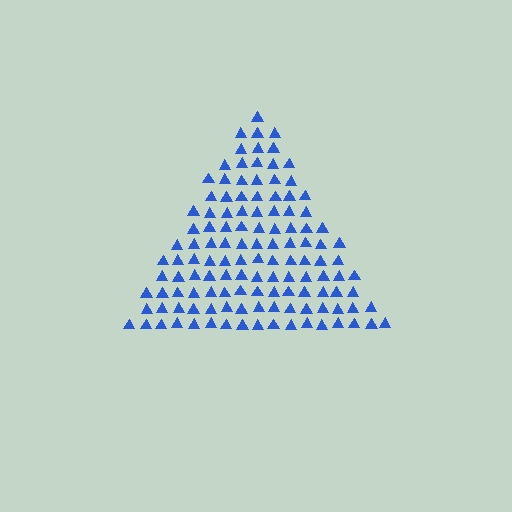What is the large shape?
The large shape is a triangle.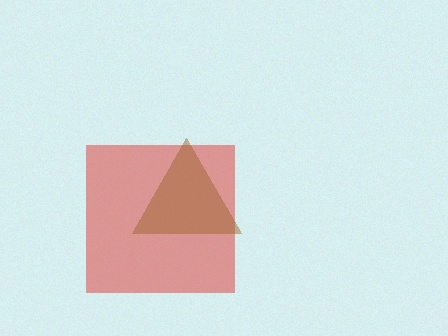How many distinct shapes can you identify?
There are 2 distinct shapes: a red square, a brown triangle.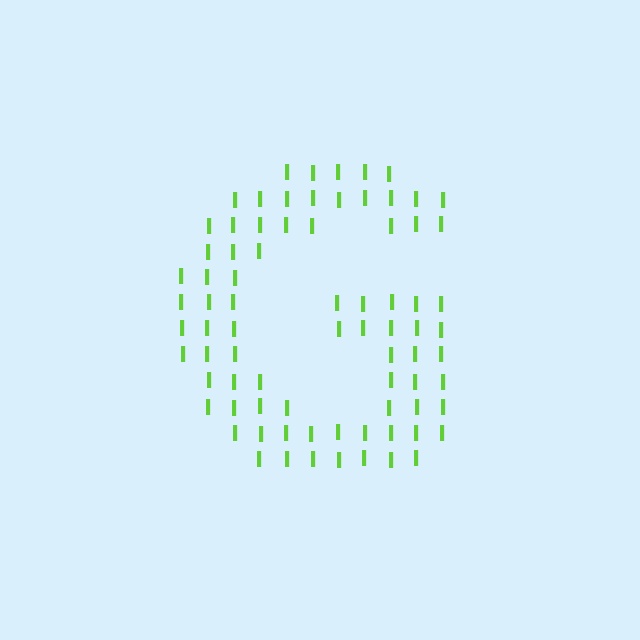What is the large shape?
The large shape is the letter G.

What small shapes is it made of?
It is made of small letter I's.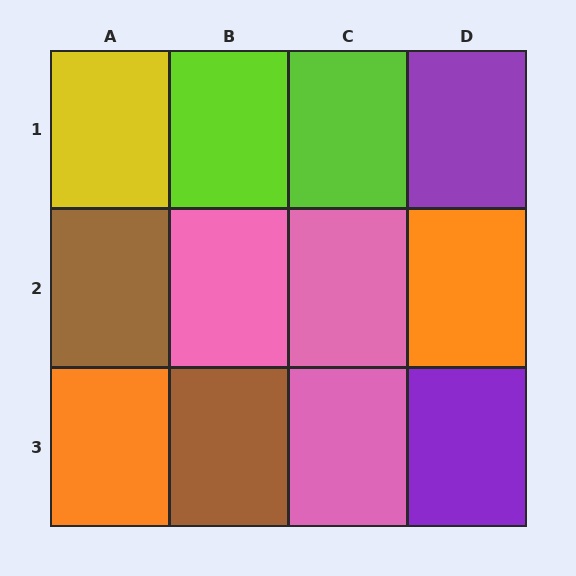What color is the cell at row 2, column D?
Orange.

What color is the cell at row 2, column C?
Pink.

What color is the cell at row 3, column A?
Orange.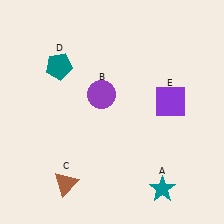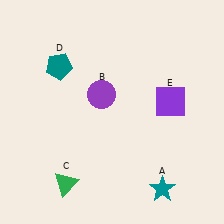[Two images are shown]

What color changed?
The triangle (C) changed from brown in Image 1 to green in Image 2.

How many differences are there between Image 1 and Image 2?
There is 1 difference between the two images.